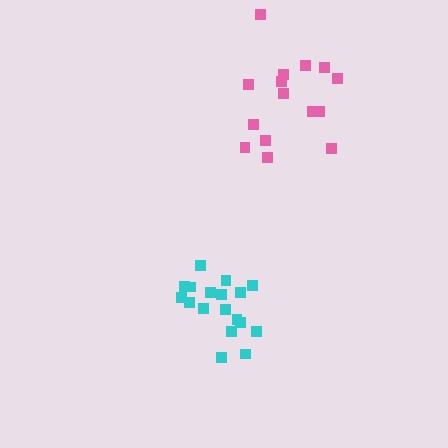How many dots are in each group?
Group 1: 15 dots, Group 2: 18 dots (33 total).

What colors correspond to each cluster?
The clusters are colored: pink, cyan.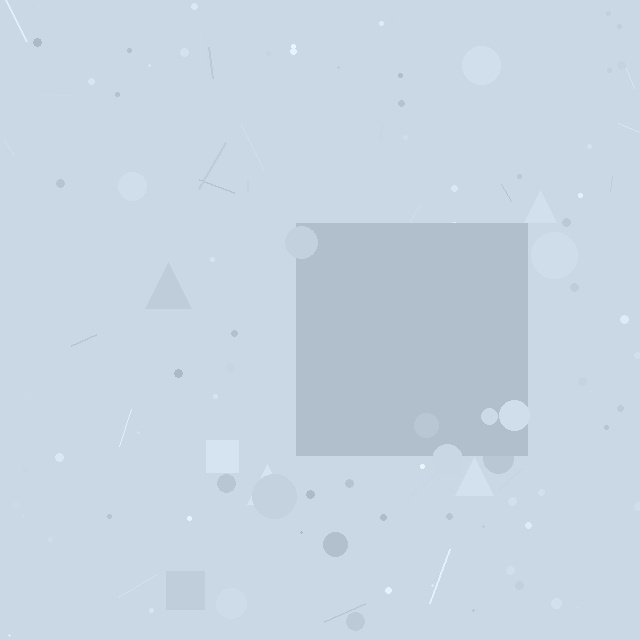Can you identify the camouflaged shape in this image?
The camouflaged shape is a square.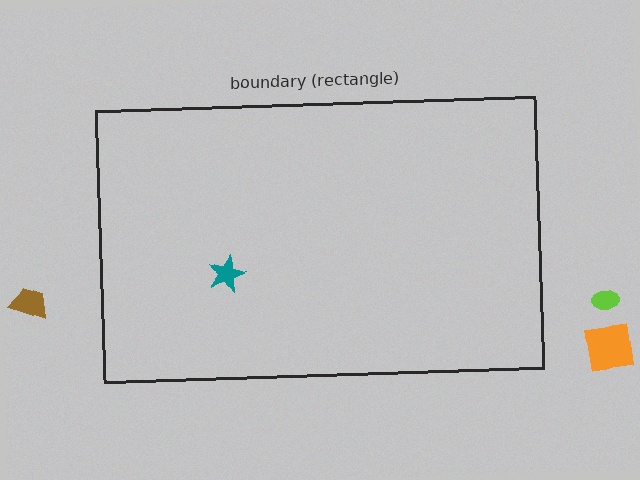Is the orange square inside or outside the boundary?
Outside.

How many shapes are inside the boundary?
1 inside, 3 outside.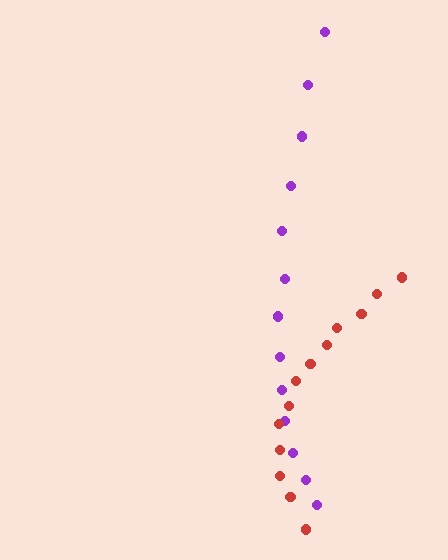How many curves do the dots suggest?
There are 2 distinct paths.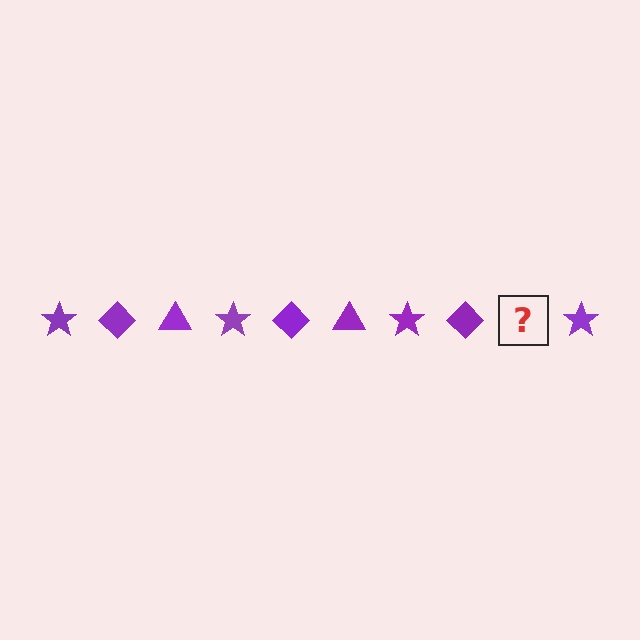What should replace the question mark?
The question mark should be replaced with a purple triangle.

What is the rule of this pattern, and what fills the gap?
The rule is that the pattern cycles through star, diamond, triangle shapes in purple. The gap should be filled with a purple triangle.